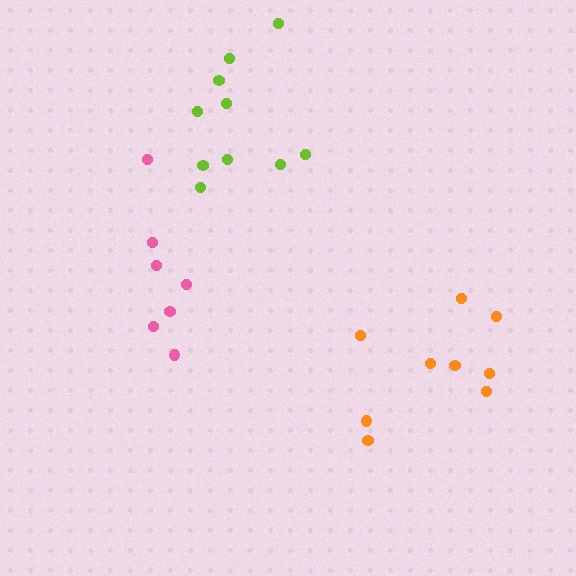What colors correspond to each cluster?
The clusters are colored: pink, orange, lime.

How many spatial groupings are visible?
There are 3 spatial groupings.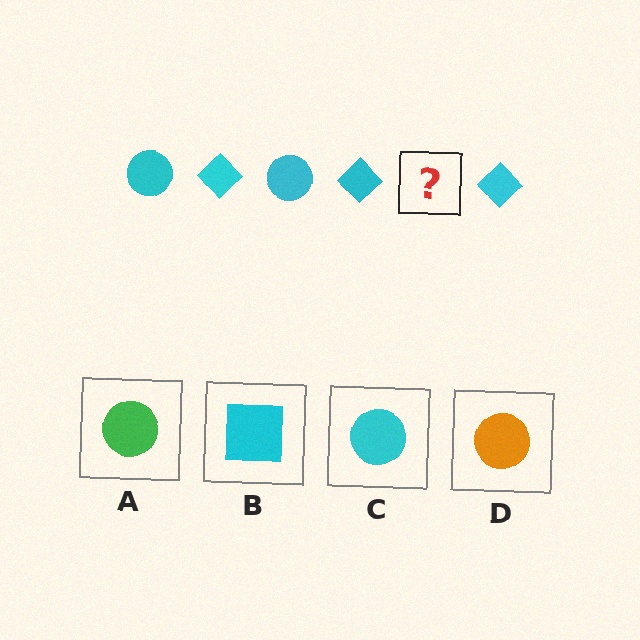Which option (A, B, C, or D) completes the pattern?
C.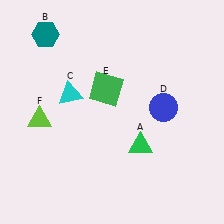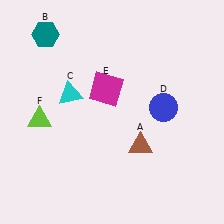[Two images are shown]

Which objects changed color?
A changed from green to brown. E changed from green to magenta.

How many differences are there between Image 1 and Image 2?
There are 2 differences between the two images.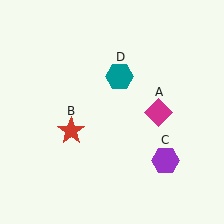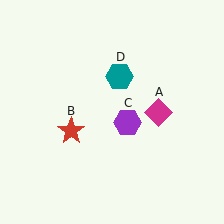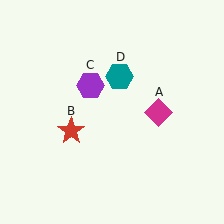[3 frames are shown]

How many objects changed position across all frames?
1 object changed position: purple hexagon (object C).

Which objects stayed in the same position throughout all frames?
Magenta diamond (object A) and red star (object B) and teal hexagon (object D) remained stationary.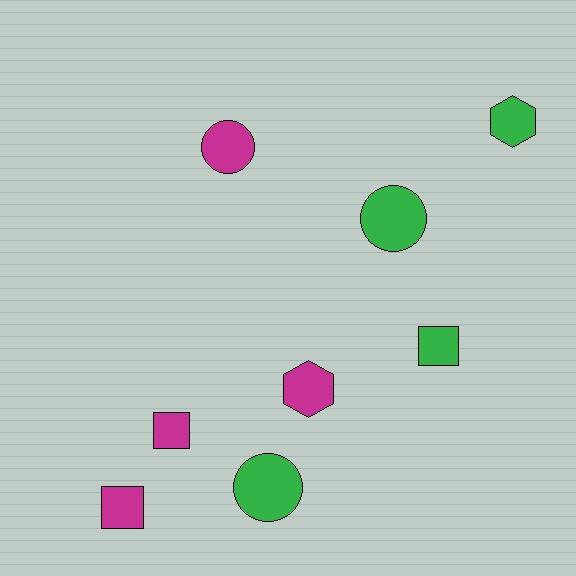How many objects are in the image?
There are 8 objects.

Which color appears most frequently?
Magenta, with 4 objects.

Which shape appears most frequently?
Circle, with 3 objects.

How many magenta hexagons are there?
There is 1 magenta hexagon.